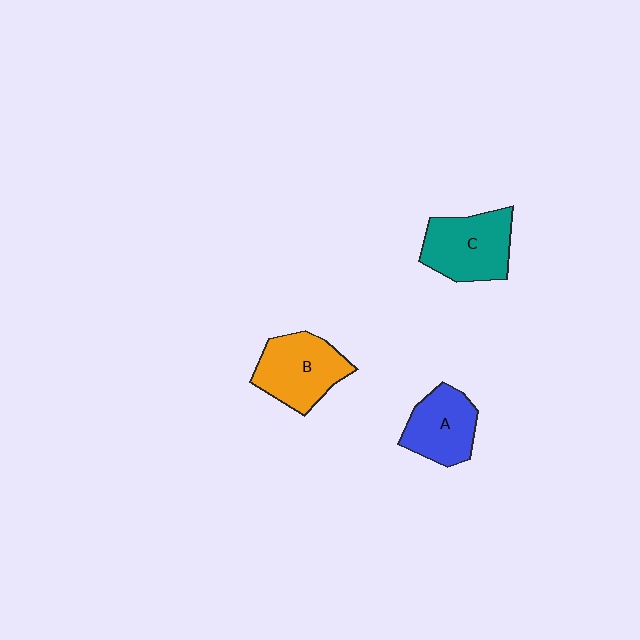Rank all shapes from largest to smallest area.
From largest to smallest: C (teal), B (orange), A (blue).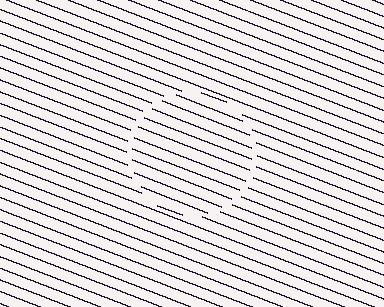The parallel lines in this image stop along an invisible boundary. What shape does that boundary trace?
An illusory circle. The interior of the shape contains the same grating, shifted by half a period — the contour is defined by the phase discontinuity where line-ends from the inner and outer gratings abut.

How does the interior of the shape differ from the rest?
The interior of the shape contains the same grating, shifted by half a period — the contour is defined by the phase discontinuity where line-ends from the inner and outer gratings abut.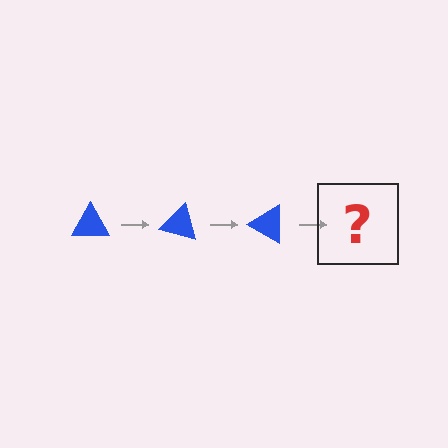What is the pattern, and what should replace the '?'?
The pattern is that the triangle rotates 15 degrees each step. The '?' should be a blue triangle rotated 45 degrees.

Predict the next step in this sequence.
The next step is a blue triangle rotated 45 degrees.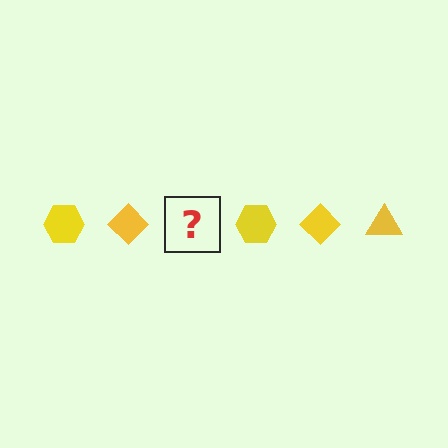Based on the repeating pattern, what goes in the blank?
The blank should be a yellow triangle.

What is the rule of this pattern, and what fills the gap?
The rule is that the pattern cycles through hexagon, diamond, triangle shapes in yellow. The gap should be filled with a yellow triangle.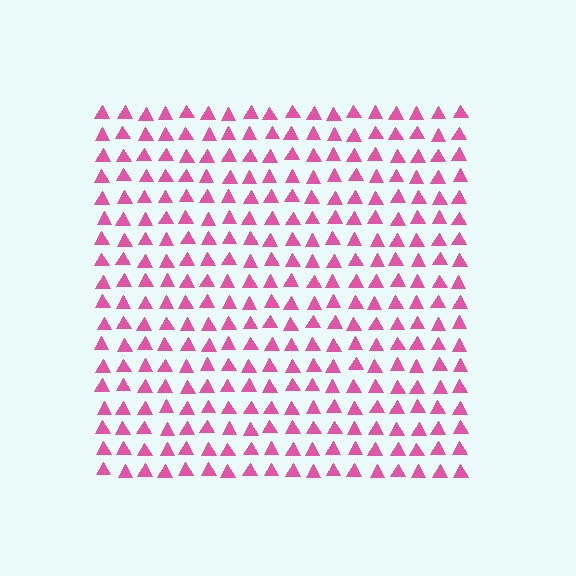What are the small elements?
The small elements are triangles.